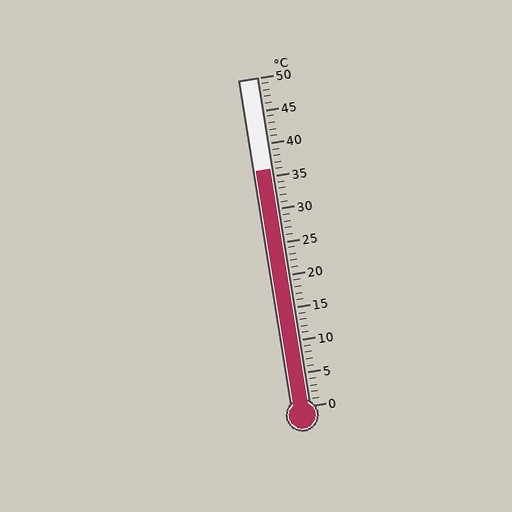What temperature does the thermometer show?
The thermometer shows approximately 36°C.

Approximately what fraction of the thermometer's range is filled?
The thermometer is filled to approximately 70% of its range.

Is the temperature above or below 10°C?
The temperature is above 10°C.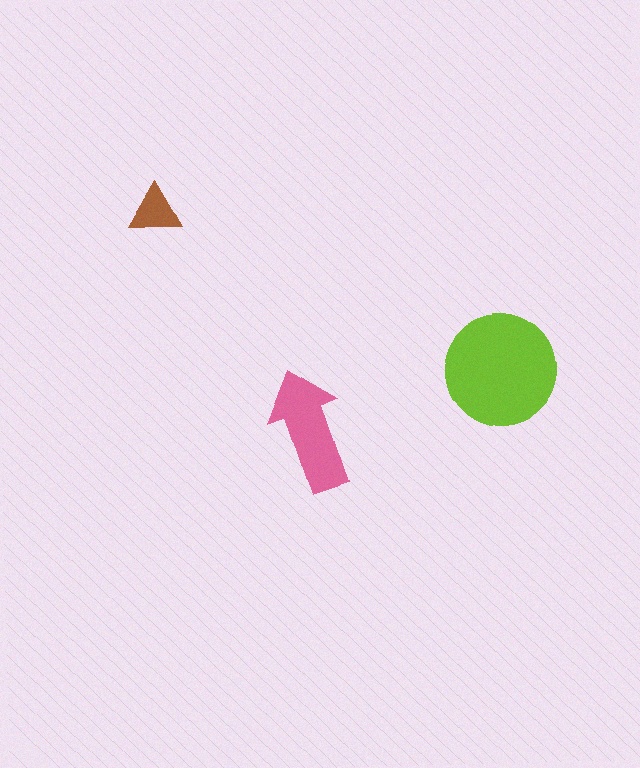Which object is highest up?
The brown triangle is topmost.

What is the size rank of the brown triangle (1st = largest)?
3rd.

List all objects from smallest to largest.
The brown triangle, the pink arrow, the lime circle.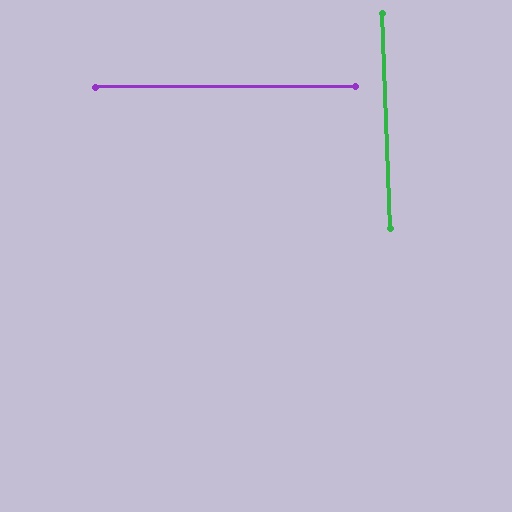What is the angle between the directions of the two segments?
Approximately 88 degrees.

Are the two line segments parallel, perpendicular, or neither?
Perpendicular — they meet at approximately 88°.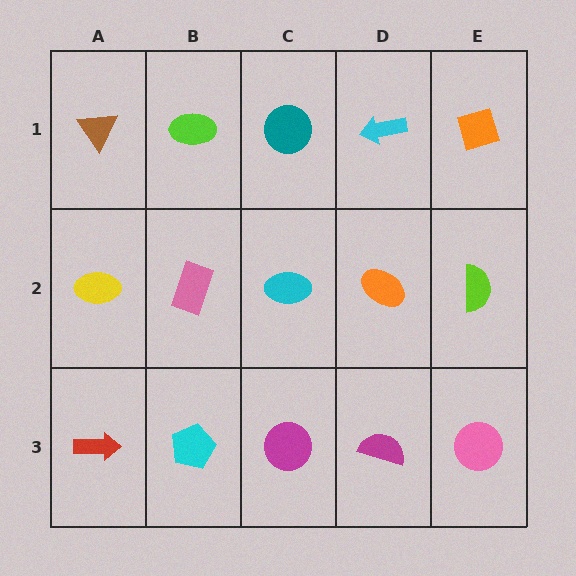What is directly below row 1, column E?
A lime semicircle.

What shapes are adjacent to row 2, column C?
A teal circle (row 1, column C), a magenta circle (row 3, column C), a pink rectangle (row 2, column B), an orange ellipse (row 2, column D).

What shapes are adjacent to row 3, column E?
A lime semicircle (row 2, column E), a magenta semicircle (row 3, column D).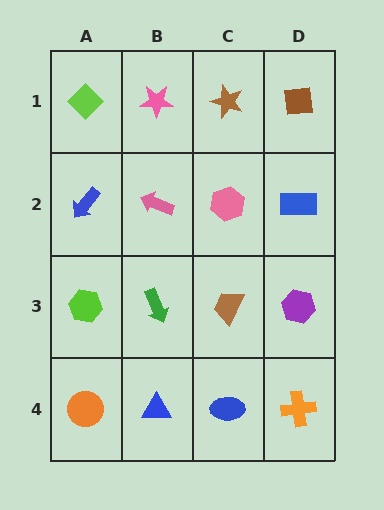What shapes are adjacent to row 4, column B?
A green arrow (row 3, column B), an orange circle (row 4, column A), a blue ellipse (row 4, column C).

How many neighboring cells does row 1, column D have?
2.